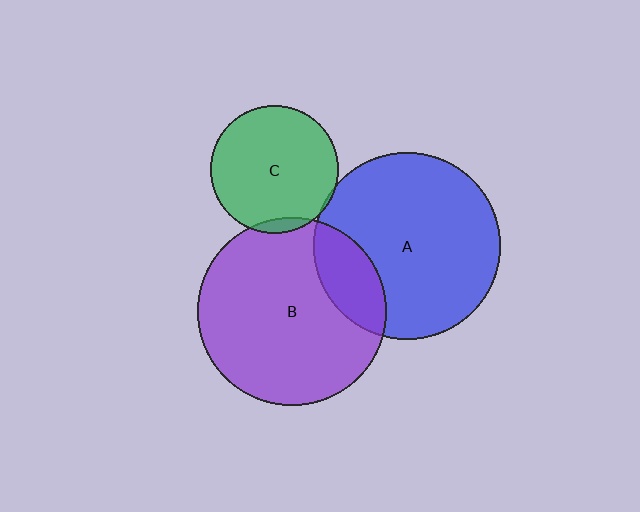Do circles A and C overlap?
Yes.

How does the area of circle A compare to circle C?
Approximately 2.1 times.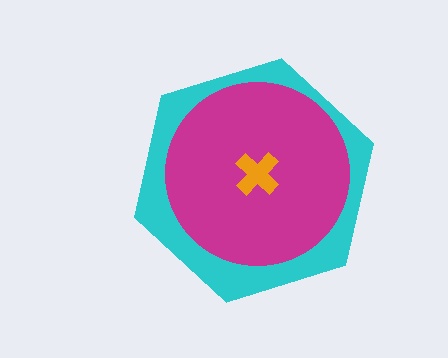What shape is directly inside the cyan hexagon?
The magenta circle.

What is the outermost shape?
The cyan hexagon.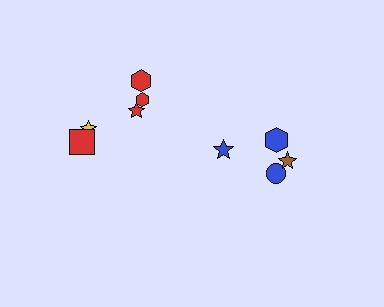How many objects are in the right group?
There are 4 objects.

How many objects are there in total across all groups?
There are 10 objects.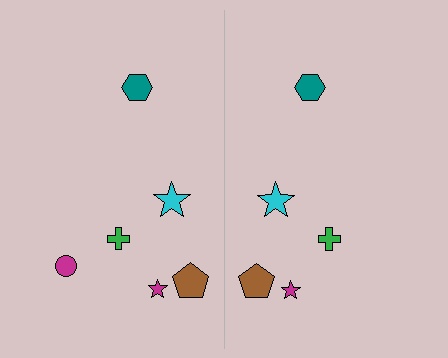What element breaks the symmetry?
A magenta circle is missing from the right side.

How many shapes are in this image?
There are 11 shapes in this image.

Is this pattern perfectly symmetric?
No, the pattern is not perfectly symmetric. A magenta circle is missing from the right side.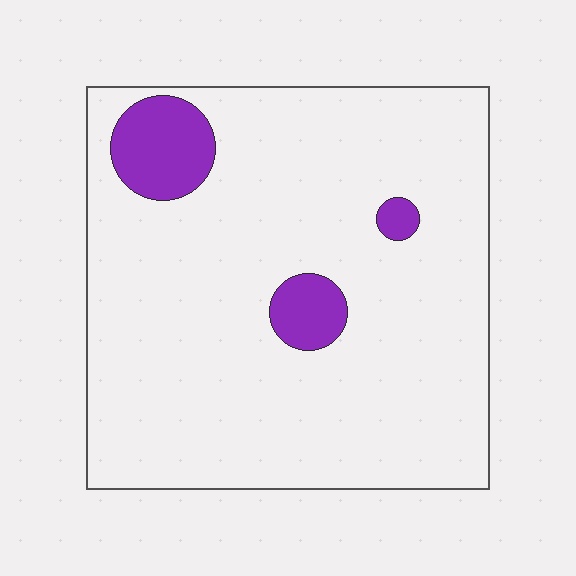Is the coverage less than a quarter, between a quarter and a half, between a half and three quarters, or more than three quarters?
Less than a quarter.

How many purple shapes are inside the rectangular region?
3.